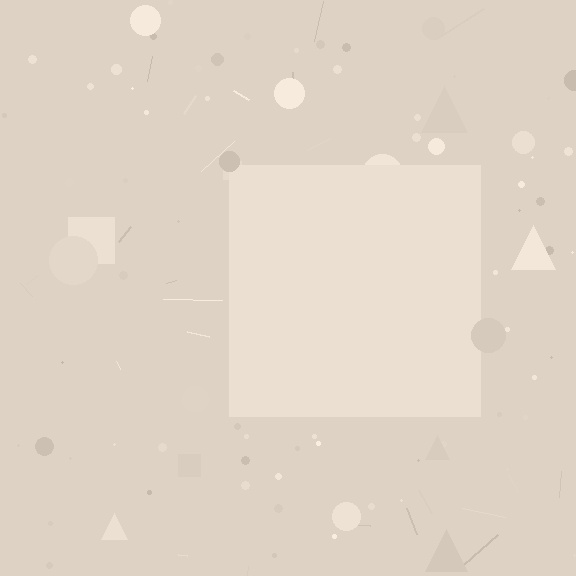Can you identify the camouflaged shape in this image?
The camouflaged shape is a square.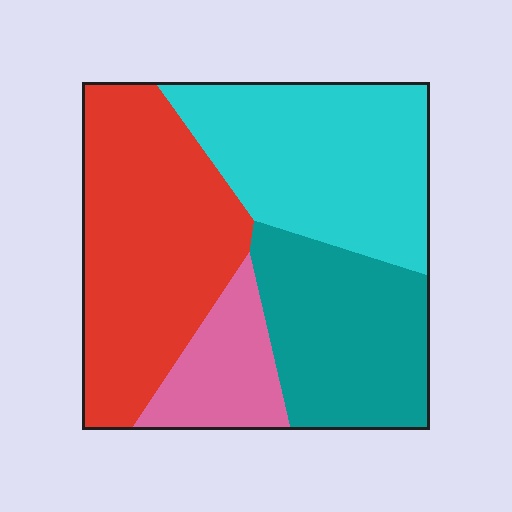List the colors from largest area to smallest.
From largest to smallest: red, cyan, teal, pink.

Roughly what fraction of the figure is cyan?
Cyan takes up about one third (1/3) of the figure.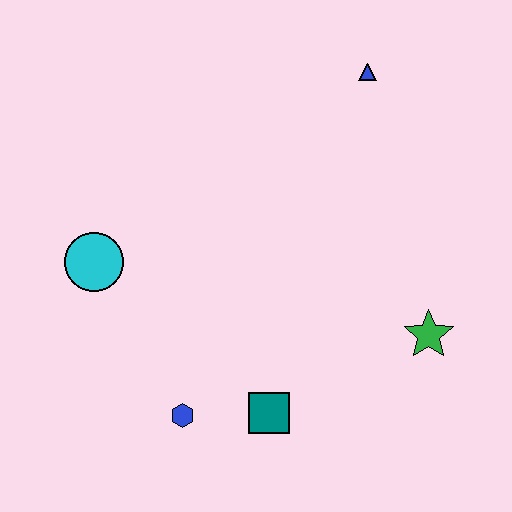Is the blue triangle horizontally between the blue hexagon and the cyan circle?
No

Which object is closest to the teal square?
The blue hexagon is closest to the teal square.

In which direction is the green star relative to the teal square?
The green star is to the right of the teal square.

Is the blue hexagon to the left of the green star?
Yes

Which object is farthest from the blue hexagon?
The blue triangle is farthest from the blue hexagon.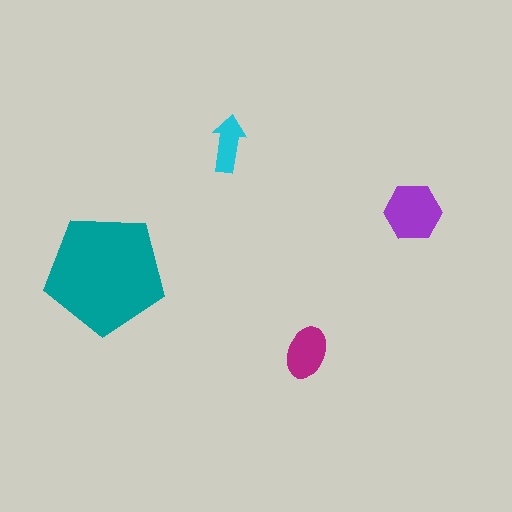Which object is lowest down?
The magenta ellipse is bottommost.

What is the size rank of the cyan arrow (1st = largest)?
4th.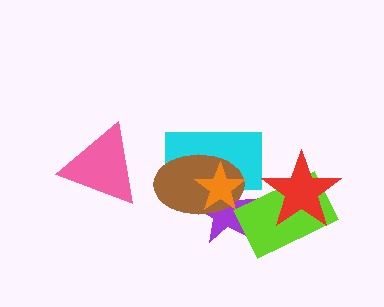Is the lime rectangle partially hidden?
Yes, it is partially covered by another shape.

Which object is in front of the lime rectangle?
The red star is in front of the lime rectangle.